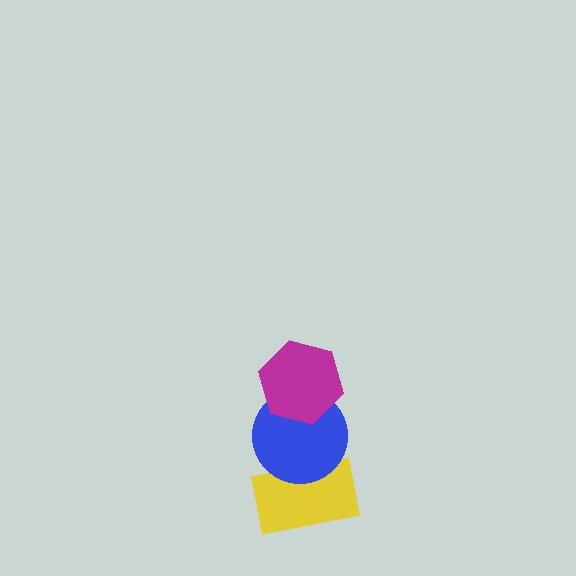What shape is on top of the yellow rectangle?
The blue circle is on top of the yellow rectangle.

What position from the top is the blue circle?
The blue circle is 2nd from the top.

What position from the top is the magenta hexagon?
The magenta hexagon is 1st from the top.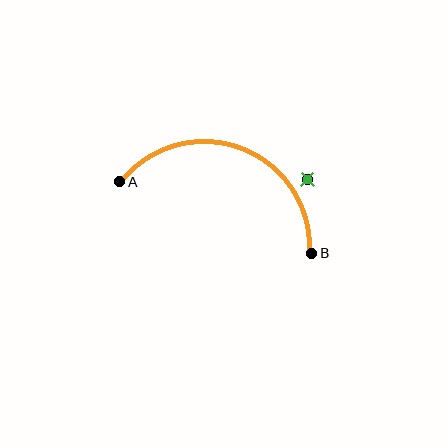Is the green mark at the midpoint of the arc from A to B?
No — the green mark does not lie on the arc at all. It sits slightly outside the curve.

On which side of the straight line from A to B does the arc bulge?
The arc bulges above the straight line connecting A and B.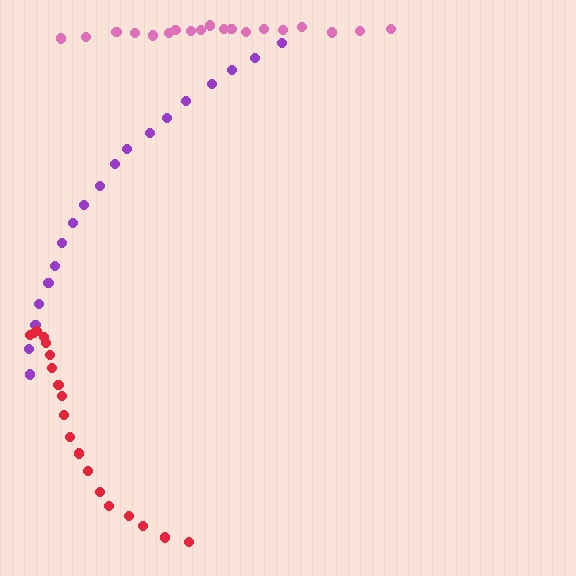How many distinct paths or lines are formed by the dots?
There are 3 distinct paths.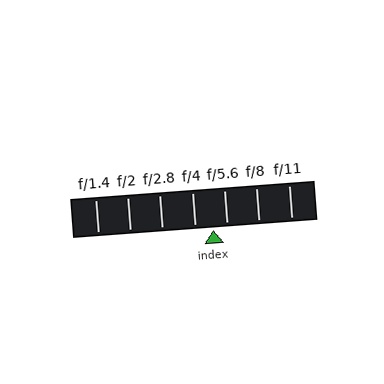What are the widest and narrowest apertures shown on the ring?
The widest aperture shown is f/1.4 and the narrowest is f/11.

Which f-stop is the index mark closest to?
The index mark is closest to f/5.6.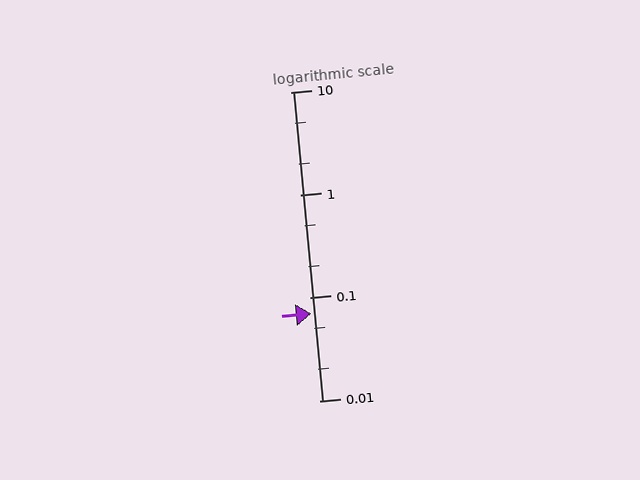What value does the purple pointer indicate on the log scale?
The pointer indicates approximately 0.07.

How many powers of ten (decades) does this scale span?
The scale spans 3 decades, from 0.01 to 10.